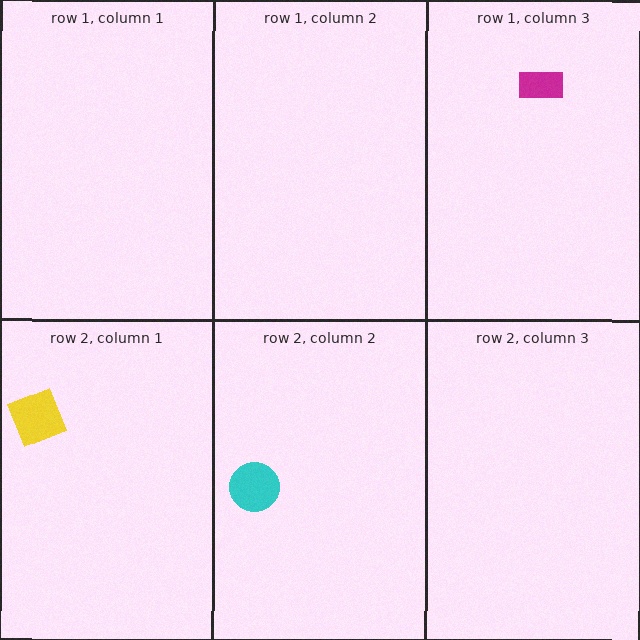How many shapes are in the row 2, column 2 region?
1.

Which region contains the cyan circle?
The row 2, column 2 region.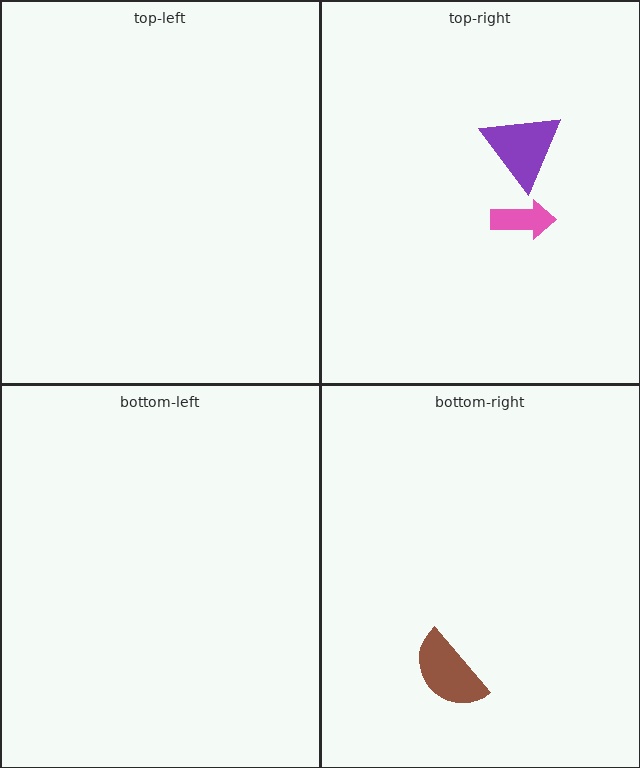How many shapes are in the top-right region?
2.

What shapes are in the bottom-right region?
The brown semicircle.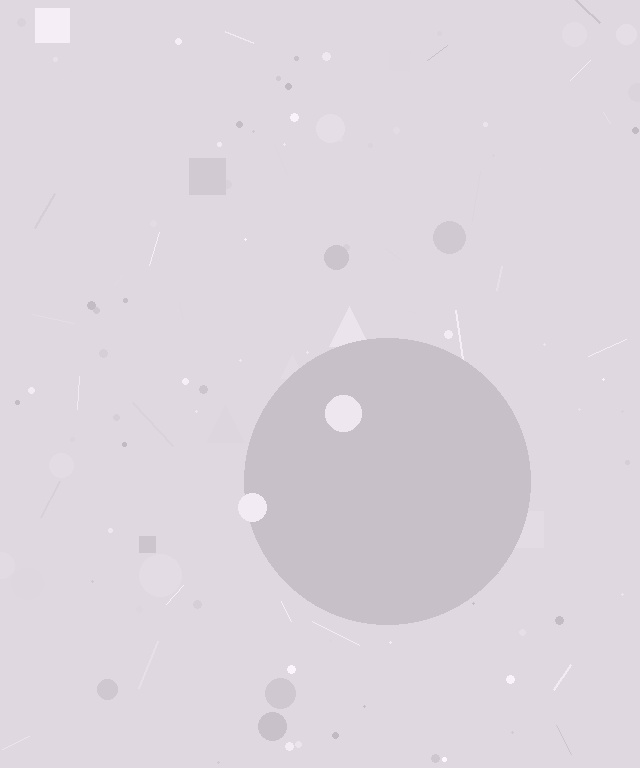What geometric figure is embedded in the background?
A circle is embedded in the background.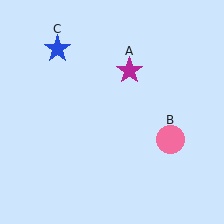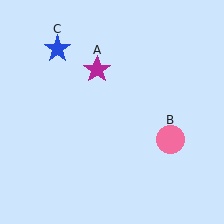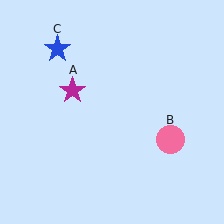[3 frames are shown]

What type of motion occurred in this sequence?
The magenta star (object A) rotated counterclockwise around the center of the scene.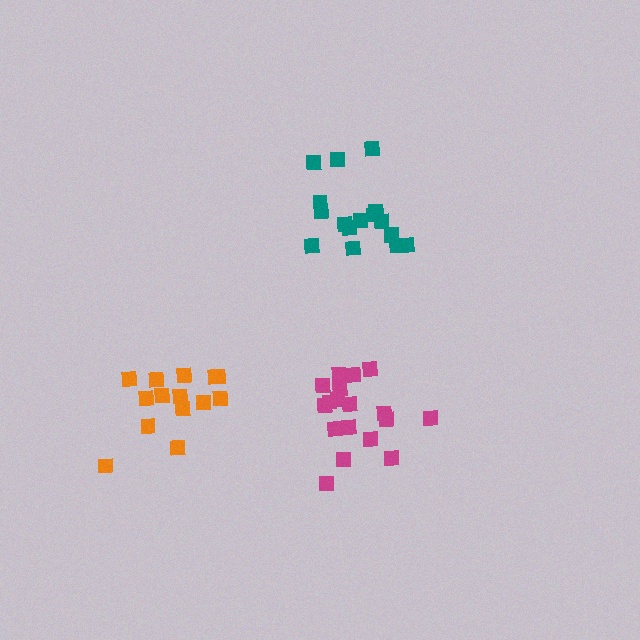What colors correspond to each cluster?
The clusters are colored: teal, magenta, orange.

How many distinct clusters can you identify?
There are 3 distinct clusters.